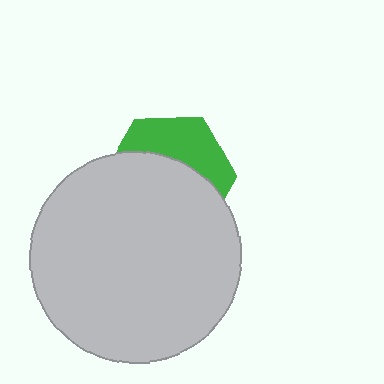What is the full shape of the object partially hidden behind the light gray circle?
The partially hidden object is a green hexagon.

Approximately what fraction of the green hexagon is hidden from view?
Roughly 63% of the green hexagon is hidden behind the light gray circle.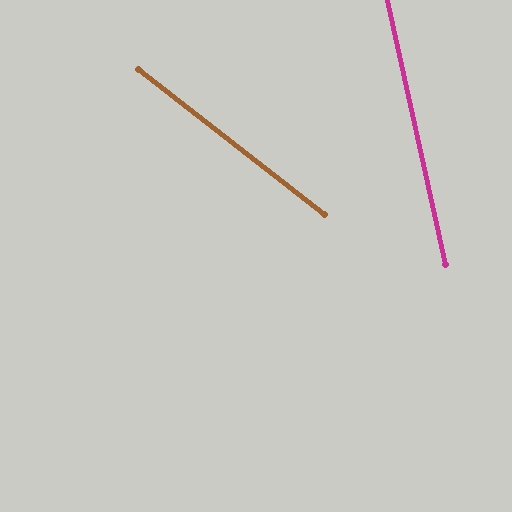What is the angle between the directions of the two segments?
Approximately 40 degrees.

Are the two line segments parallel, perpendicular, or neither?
Neither parallel nor perpendicular — they differ by about 40°.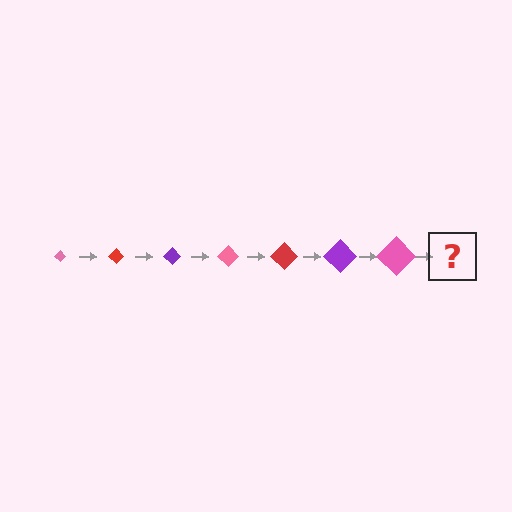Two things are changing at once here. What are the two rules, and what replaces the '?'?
The two rules are that the diamond grows larger each step and the color cycles through pink, red, and purple. The '?' should be a red diamond, larger than the previous one.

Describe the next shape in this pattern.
It should be a red diamond, larger than the previous one.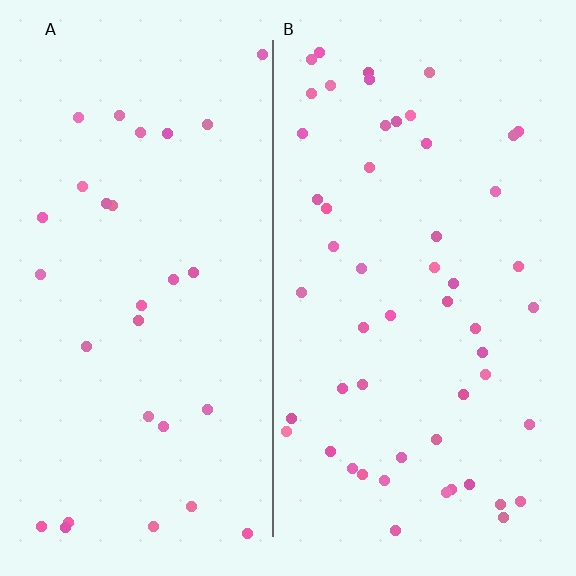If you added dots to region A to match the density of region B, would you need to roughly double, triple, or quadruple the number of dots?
Approximately double.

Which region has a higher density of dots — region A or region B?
B (the right).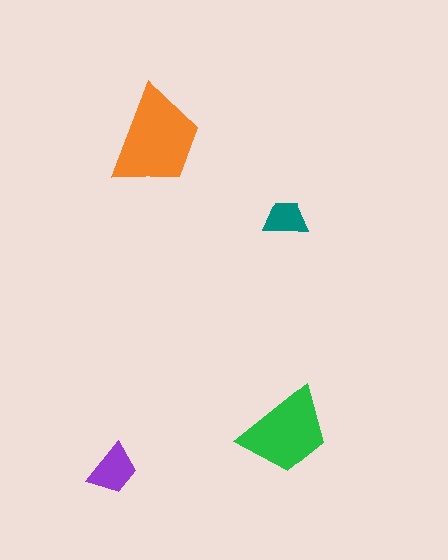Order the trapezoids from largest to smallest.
the orange one, the green one, the purple one, the teal one.